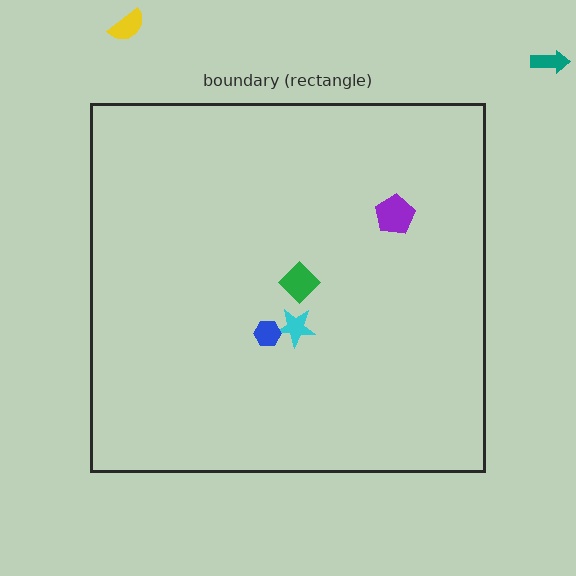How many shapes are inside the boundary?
4 inside, 2 outside.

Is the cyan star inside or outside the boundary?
Inside.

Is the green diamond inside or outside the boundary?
Inside.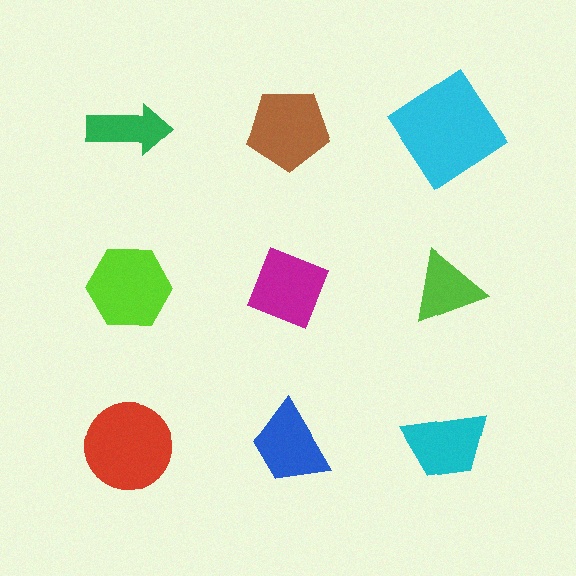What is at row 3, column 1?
A red circle.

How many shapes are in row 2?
3 shapes.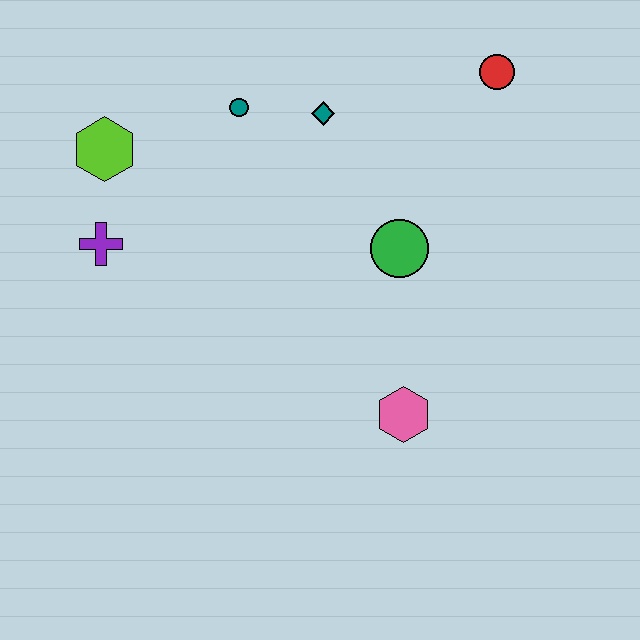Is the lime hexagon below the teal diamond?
Yes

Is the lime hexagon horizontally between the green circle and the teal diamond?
No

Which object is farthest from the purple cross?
The red circle is farthest from the purple cross.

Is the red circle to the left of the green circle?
No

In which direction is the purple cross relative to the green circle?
The purple cross is to the left of the green circle.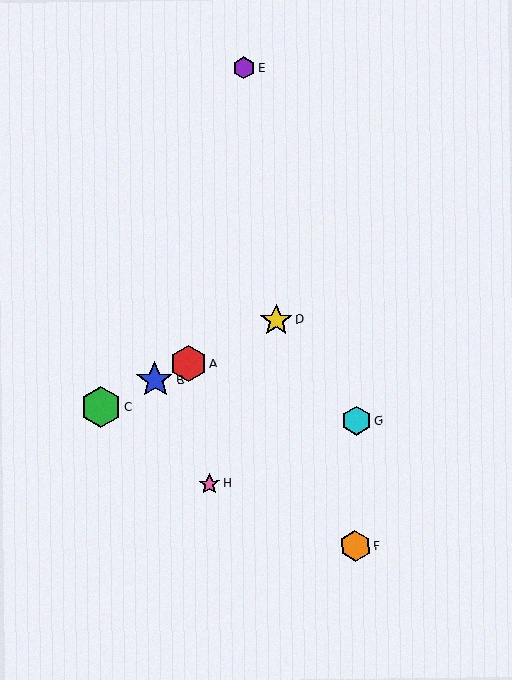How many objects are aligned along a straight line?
4 objects (A, B, C, D) are aligned along a straight line.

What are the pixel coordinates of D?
Object D is at (276, 320).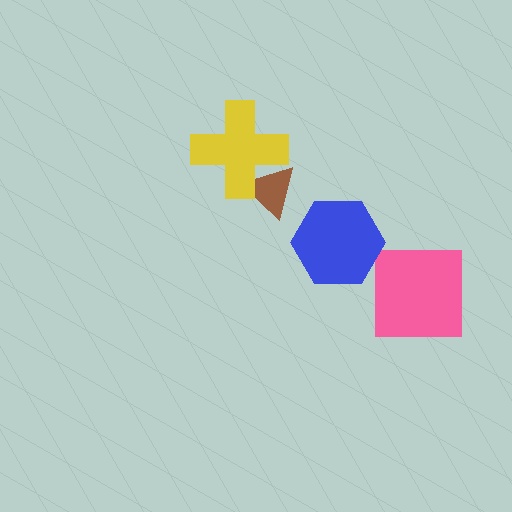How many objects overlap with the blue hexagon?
0 objects overlap with the blue hexagon.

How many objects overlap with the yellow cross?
1 object overlaps with the yellow cross.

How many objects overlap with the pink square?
0 objects overlap with the pink square.